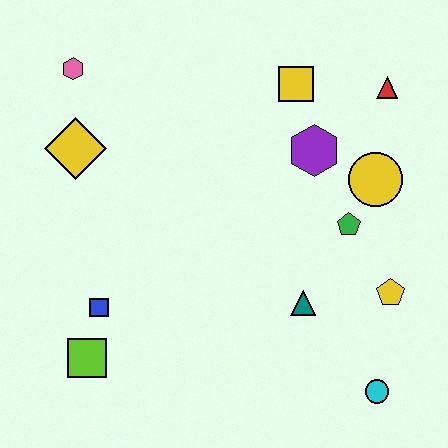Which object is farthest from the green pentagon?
The pink hexagon is farthest from the green pentagon.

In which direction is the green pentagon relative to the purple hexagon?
The green pentagon is below the purple hexagon.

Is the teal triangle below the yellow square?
Yes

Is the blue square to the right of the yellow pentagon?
No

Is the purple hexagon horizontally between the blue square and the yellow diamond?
No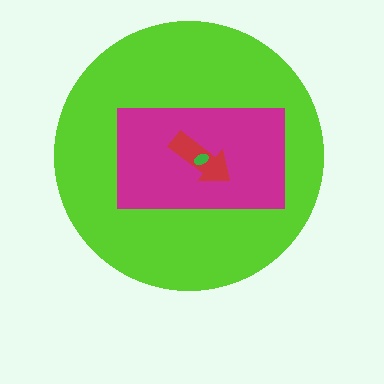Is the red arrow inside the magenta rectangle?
Yes.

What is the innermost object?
The green ellipse.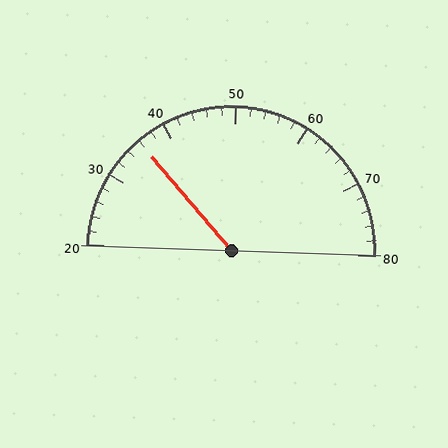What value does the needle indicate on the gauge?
The needle indicates approximately 36.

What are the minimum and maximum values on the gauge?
The gauge ranges from 20 to 80.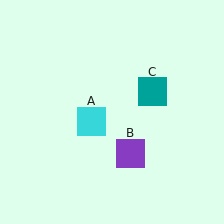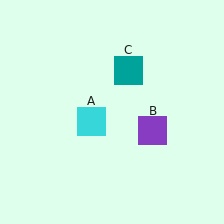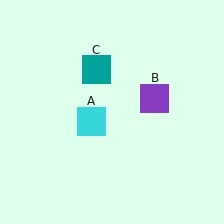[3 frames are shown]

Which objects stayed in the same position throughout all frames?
Cyan square (object A) remained stationary.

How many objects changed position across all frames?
2 objects changed position: purple square (object B), teal square (object C).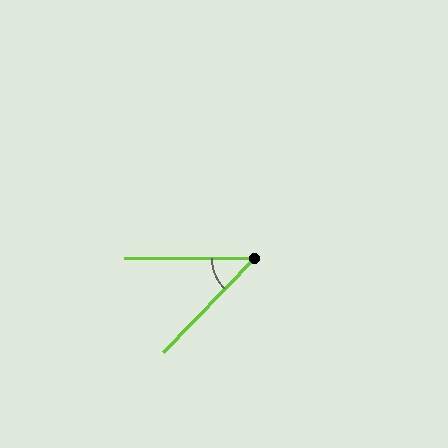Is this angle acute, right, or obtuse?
It is acute.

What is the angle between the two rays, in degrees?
Approximately 46 degrees.